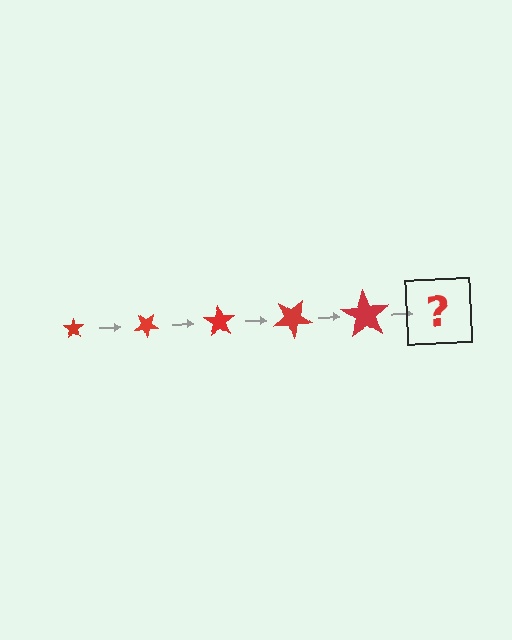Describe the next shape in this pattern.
It should be a star, larger than the previous one and rotated 175 degrees from the start.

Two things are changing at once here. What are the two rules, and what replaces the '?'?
The two rules are that the star grows larger each step and it rotates 35 degrees each step. The '?' should be a star, larger than the previous one and rotated 175 degrees from the start.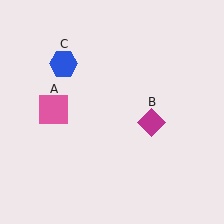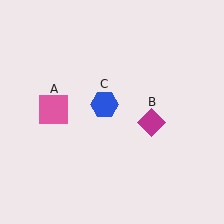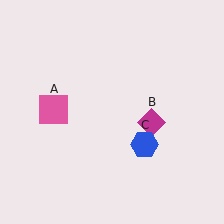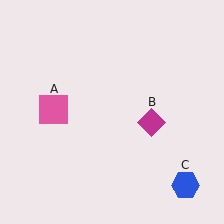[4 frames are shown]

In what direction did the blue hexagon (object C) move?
The blue hexagon (object C) moved down and to the right.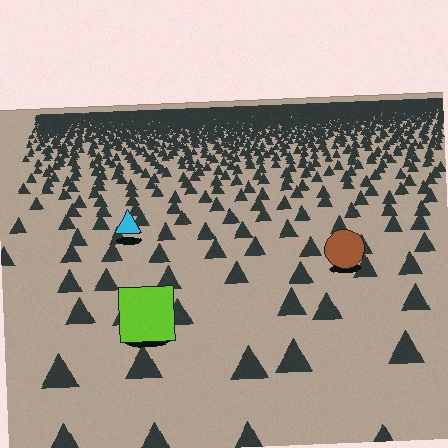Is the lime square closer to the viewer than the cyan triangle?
Yes. The lime square is closer — you can tell from the texture gradient: the ground texture is coarser near it.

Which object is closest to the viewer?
The lime square is closest. The texture marks near it are larger and more spread out.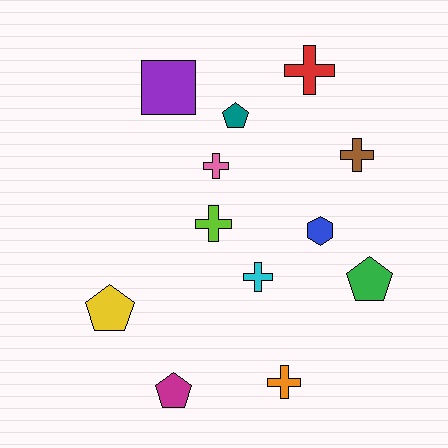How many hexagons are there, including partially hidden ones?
There is 1 hexagon.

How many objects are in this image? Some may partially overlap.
There are 12 objects.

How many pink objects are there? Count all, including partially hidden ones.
There is 1 pink object.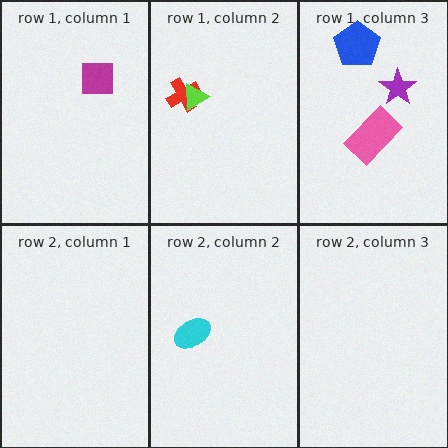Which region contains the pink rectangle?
The row 1, column 3 region.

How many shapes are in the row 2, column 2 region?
1.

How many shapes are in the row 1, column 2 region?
2.